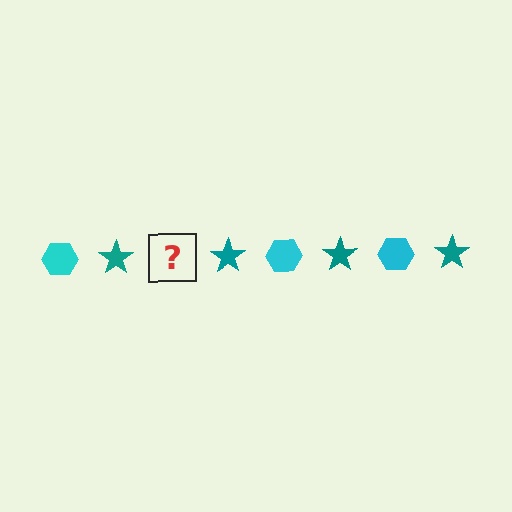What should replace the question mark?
The question mark should be replaced with a cyan hexagon.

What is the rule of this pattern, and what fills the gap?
The rule is that the pattern alternates between cyan hexagon and teal star. The gap should be filled with a cyan hexagon.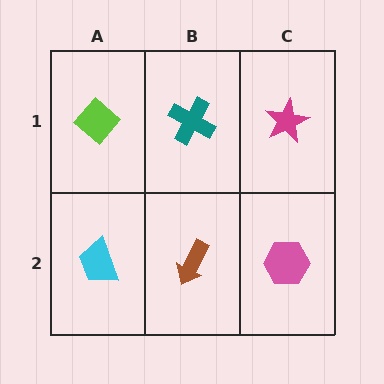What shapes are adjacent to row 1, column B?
A brown arrow (row 2, column B), a lime diamond (row 1, column A), a magenta star (row 1, column C).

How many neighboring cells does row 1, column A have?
2.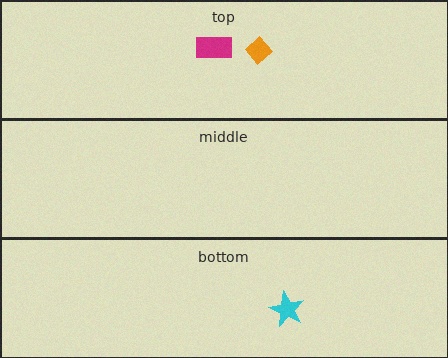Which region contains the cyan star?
The bottom region.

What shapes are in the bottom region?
The cyan star.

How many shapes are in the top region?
2.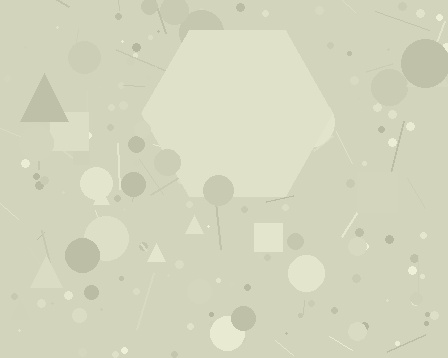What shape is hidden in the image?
A hexagon is hidden in the image.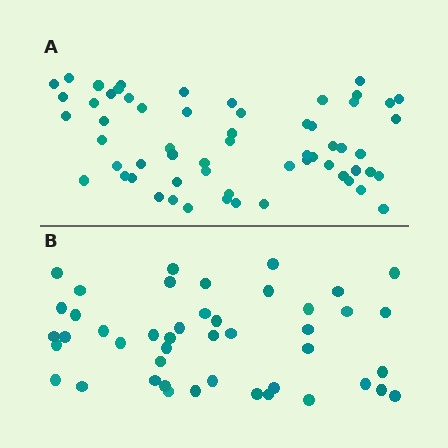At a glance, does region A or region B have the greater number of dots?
Region A (the top region) has more dots.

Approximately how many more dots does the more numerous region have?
Region A has approximately 15 more dots than region B.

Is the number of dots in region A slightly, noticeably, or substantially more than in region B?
Region A has noticeably more, but not dramatically so. The ratio is roughly 1.3 to 1.